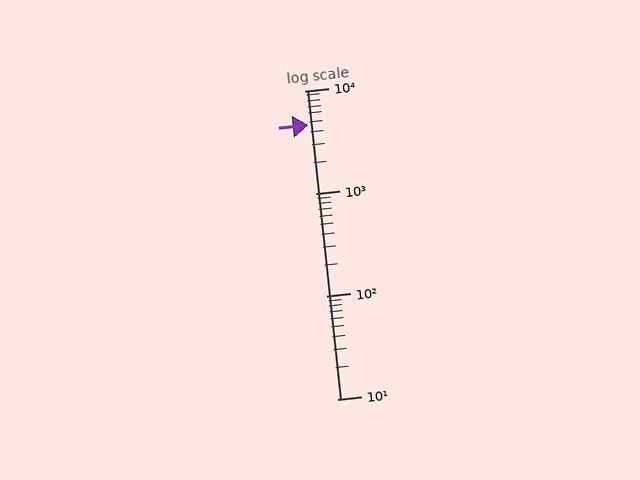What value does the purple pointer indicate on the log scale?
The pointer indicates approximately 4600.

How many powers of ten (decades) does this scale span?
The scale spans 3 decades, from 10 to 10000.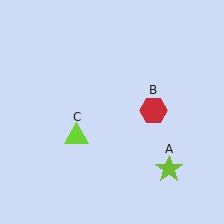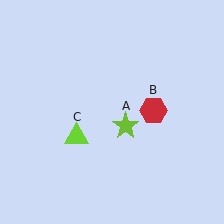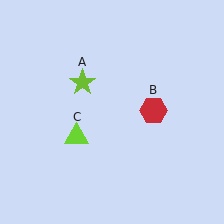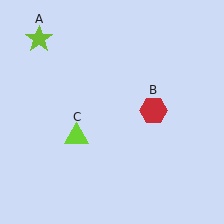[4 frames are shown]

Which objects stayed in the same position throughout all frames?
Red hexagon (object B) and lime triangle (object C) remained stationary.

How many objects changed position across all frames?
1 object changed position: lime star (object A).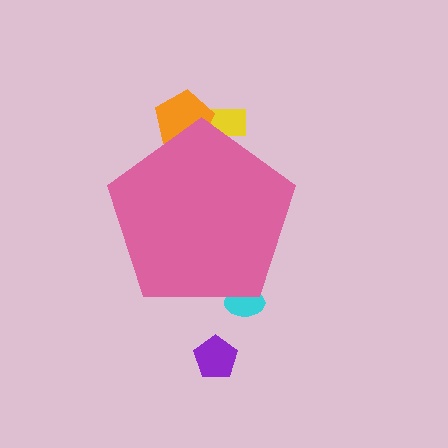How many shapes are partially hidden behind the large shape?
3 shapes are partially hidden.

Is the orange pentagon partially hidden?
Yes, the orange pentagon is partially hidden behind the pink pentagon.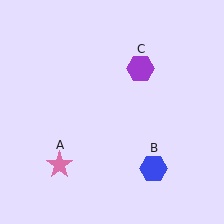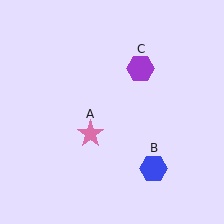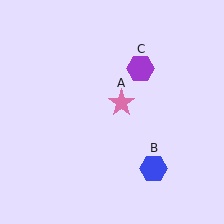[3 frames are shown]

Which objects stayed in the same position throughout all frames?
Blue hexagon (object B) and purple hexagon (object C) remained stationary.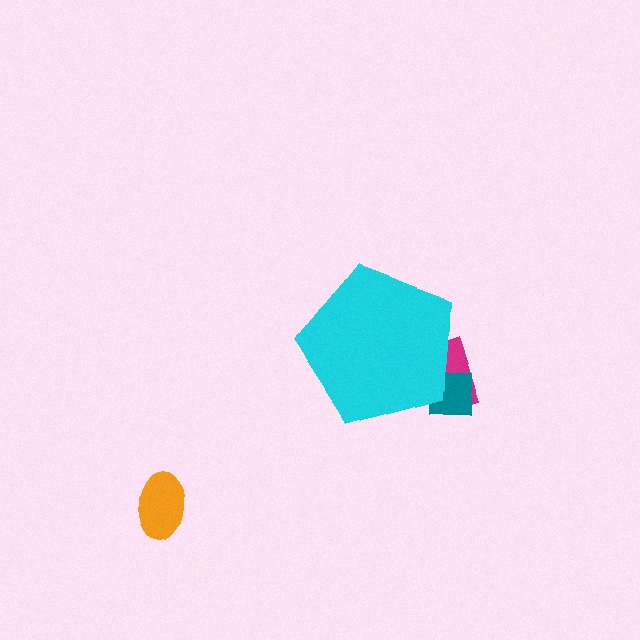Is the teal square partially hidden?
Yes, the teal square is partially hidden behind the cyan pentagon.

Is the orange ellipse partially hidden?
No, the orange ellipse is fully visible.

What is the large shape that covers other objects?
A cyan pentagon.